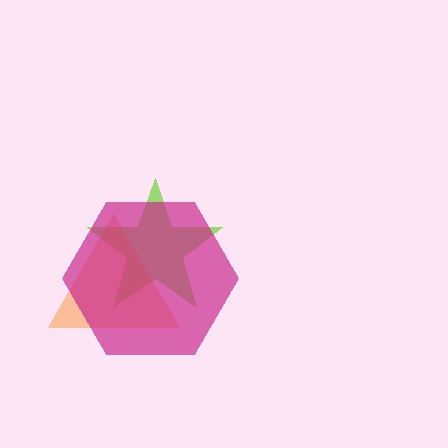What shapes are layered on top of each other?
The layered shapes are: a lime star, an orange triangle, a magenta hexagon.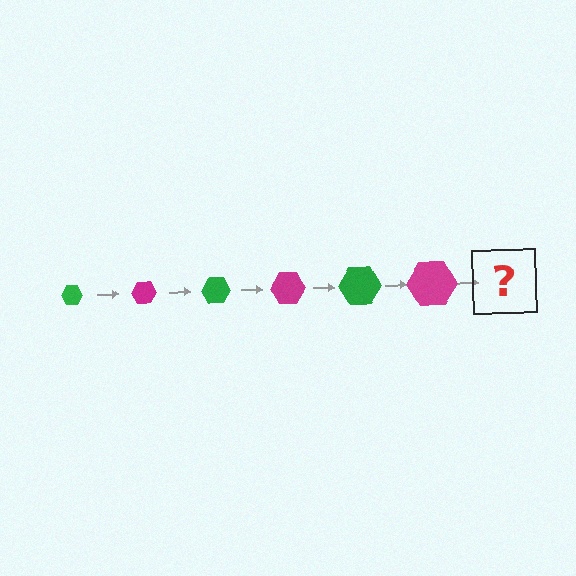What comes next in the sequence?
The next element should be a green hexagon, larger than the previous one.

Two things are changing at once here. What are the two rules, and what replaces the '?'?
The two rules are that the hexagon grows larger each step and the color cycles through green and magenta. The '?' should be a green hexagon, larger than the previous one.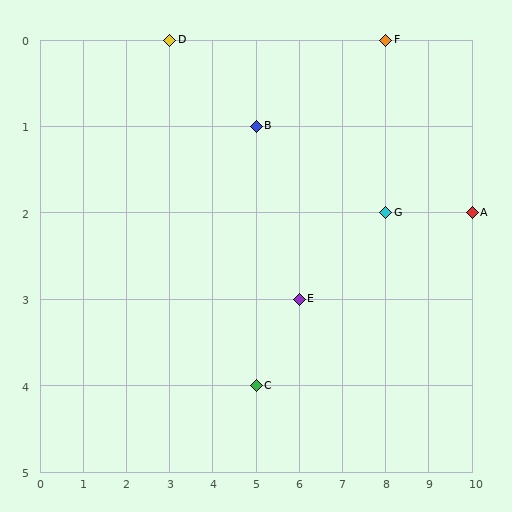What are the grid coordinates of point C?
Point C is at grid coordinates (5, 4).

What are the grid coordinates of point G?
Point G is at grid coordinates (8, 2).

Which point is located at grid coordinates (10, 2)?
Point A is at (10, 2).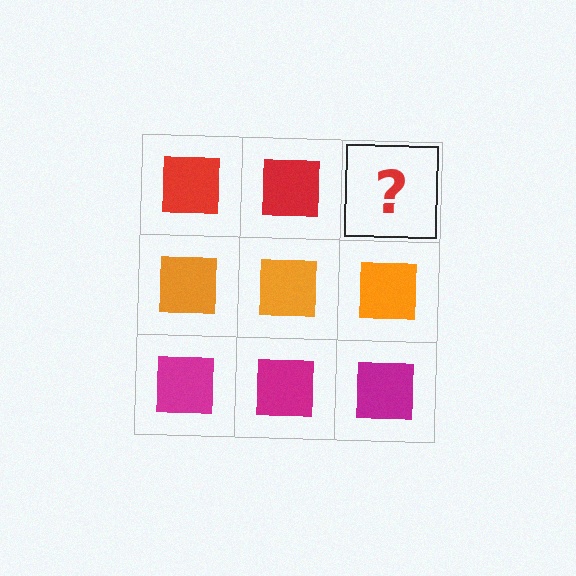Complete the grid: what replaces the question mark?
The question mark should be replaced with a red square.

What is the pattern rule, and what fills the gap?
The rule is that each row has a consistent color. The gap should be filled with a red square.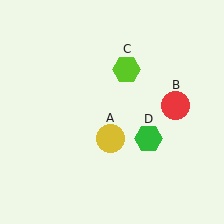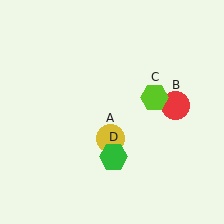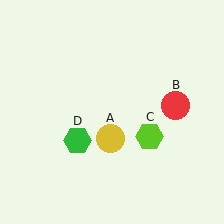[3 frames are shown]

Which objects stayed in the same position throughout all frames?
Yellow circle (object A) and red circle (object B) remained stationary.